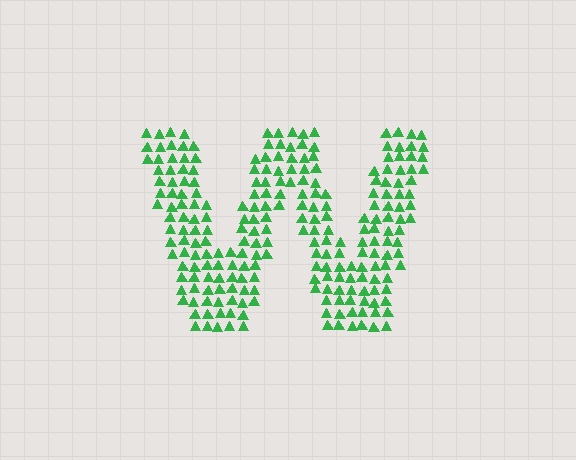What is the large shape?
The large shape is the letter W.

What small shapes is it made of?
It is made of small triangles.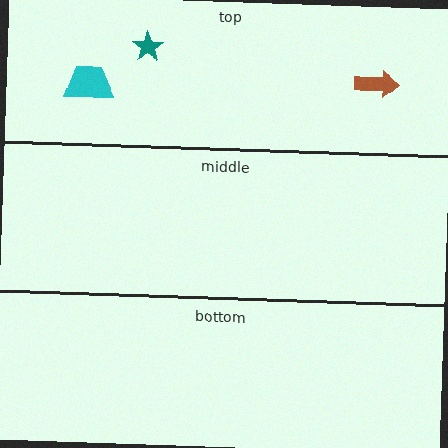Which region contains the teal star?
The top region.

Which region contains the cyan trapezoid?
The top region.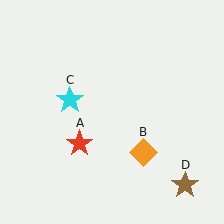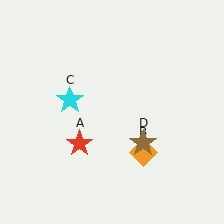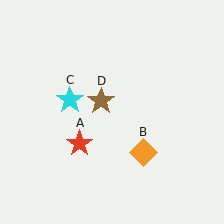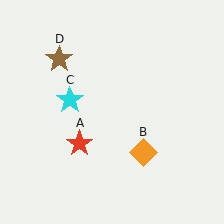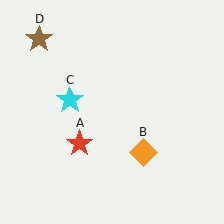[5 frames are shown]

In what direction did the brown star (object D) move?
The brown star (object D) moved up and to the left.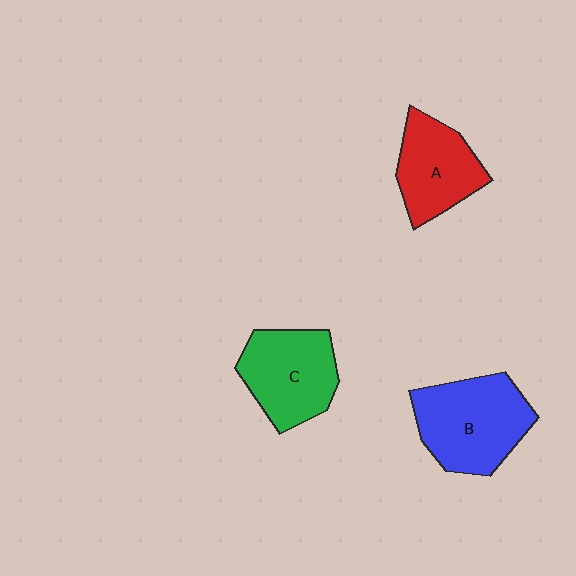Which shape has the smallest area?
Shape A (red).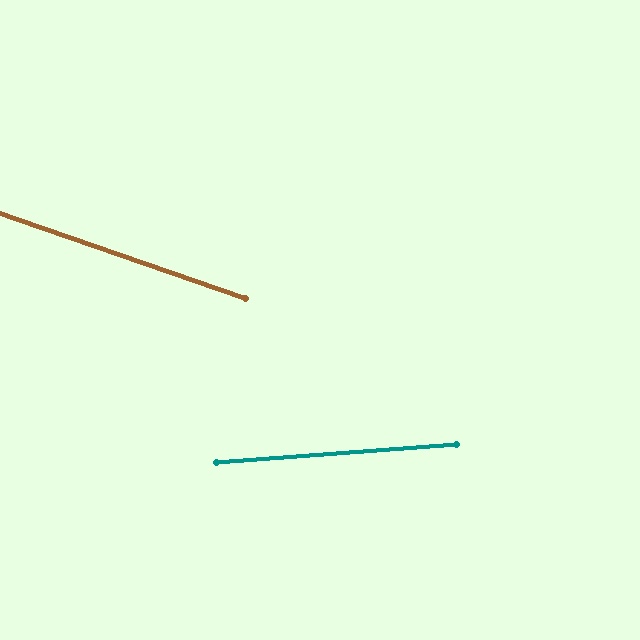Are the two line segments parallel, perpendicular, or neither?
Neither parallel nor perpendicular — they differ by about 23°.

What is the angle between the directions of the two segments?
Approximately 23 degrees.